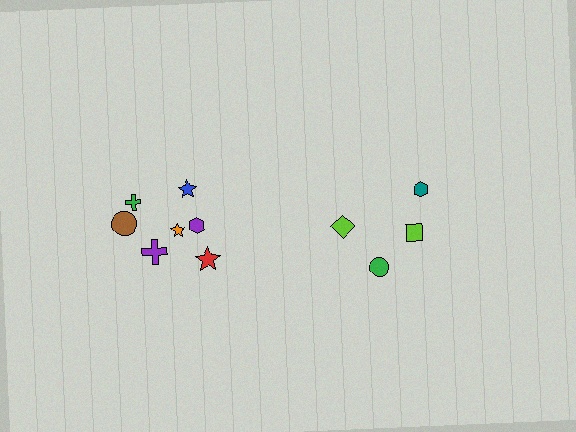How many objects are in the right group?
There are 4 objects.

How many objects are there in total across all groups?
There are 11 objects.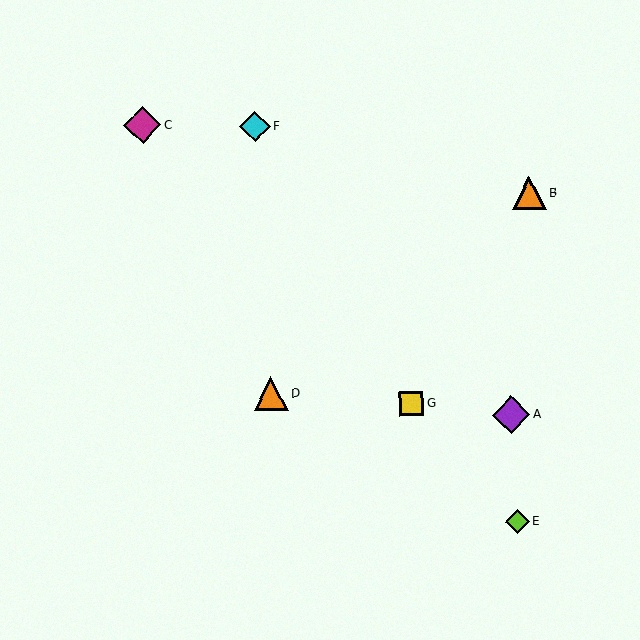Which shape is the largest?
The purple diamond (labeled A) is the largest.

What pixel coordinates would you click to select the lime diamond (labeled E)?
Click at (517, 522) to select the lime diamond E.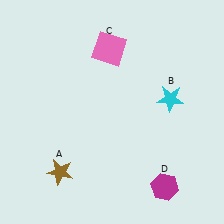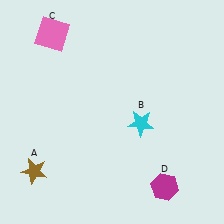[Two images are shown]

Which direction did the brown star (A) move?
The brown star (A) moved left.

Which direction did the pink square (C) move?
The pink square (C) moved left.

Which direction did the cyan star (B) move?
The cyan star (B) moved left.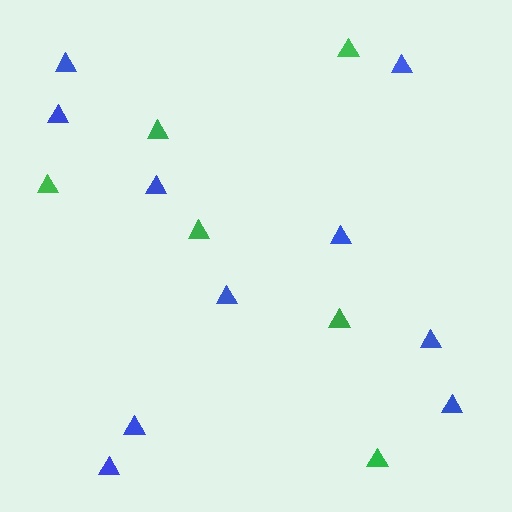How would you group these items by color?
There are 2 groups: one group of blue triangles (10) and one group of green triangles (6).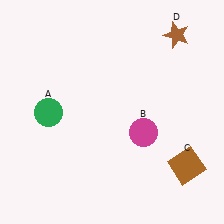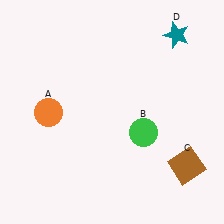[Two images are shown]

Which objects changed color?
A changed from green to orange. B changed from magenta to green. D changed from brown to teal.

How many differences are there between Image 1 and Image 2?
There are 3 differences between the two images.